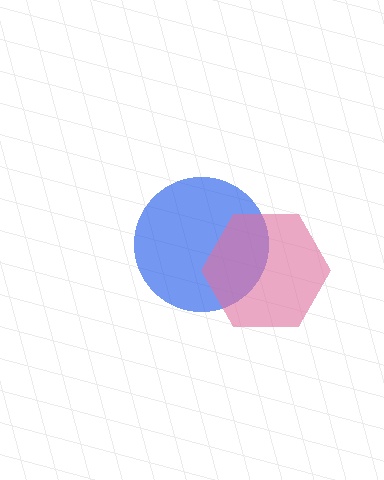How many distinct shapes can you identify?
There are 2 distinct shapes: a blue circle, a pink hexagon.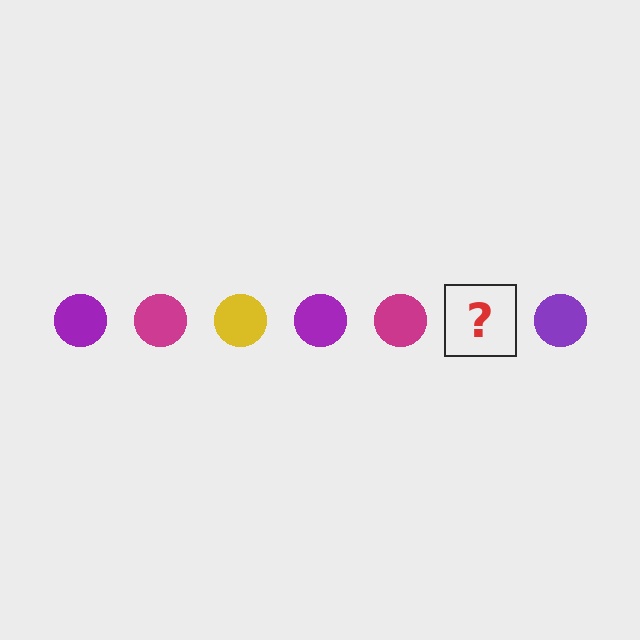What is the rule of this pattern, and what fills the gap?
The rule is that the pattern cycles through purple, magenta, yellow circles. The gap should be filled with a yellow circle.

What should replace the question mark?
The question mark should be replaced with a yellow circle.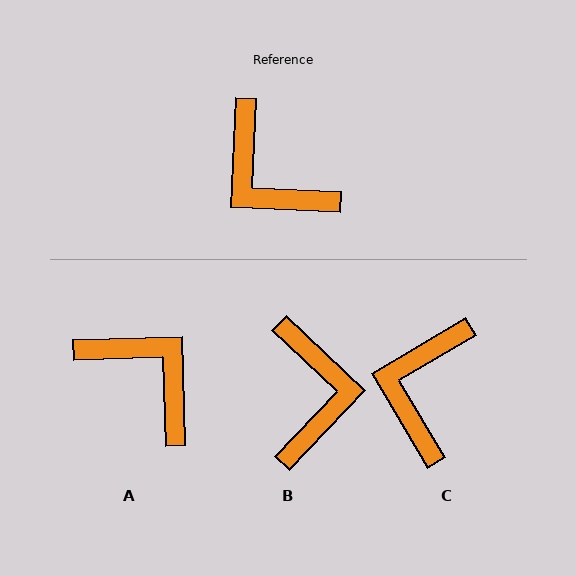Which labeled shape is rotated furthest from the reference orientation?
A, about 175 degrees away.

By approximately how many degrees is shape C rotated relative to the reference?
Approximately 56 degrees clockwise.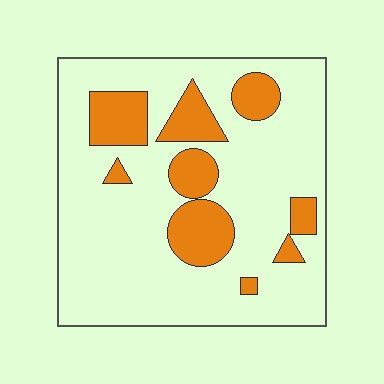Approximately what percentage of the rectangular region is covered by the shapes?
Approximately 20%.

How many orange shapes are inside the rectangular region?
9.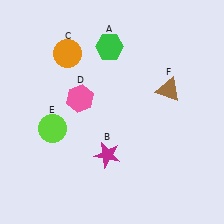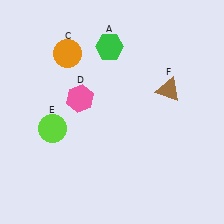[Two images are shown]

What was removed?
The magenta star (B) was removed in Image 2.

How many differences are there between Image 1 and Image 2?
There is 1 difference between the two images.